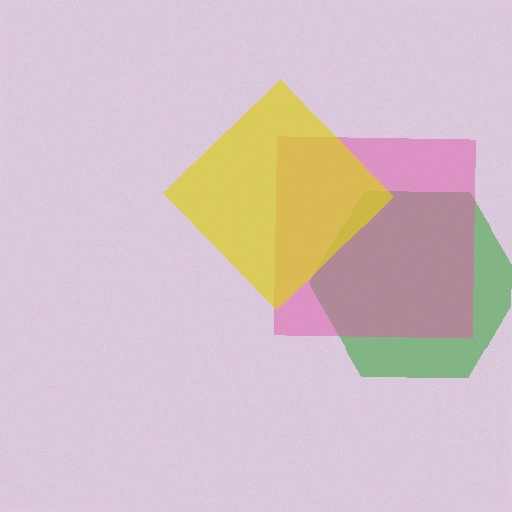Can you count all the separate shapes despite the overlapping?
Yes, there are 3 separate shapes.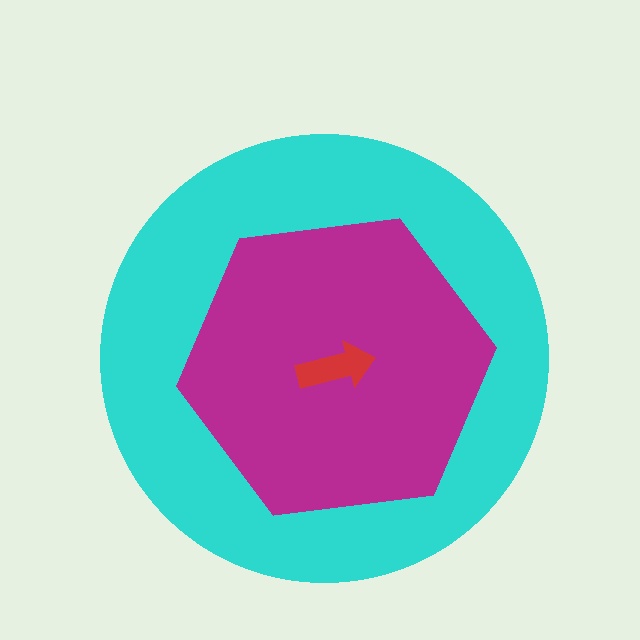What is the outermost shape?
The cyan circle.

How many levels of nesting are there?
3.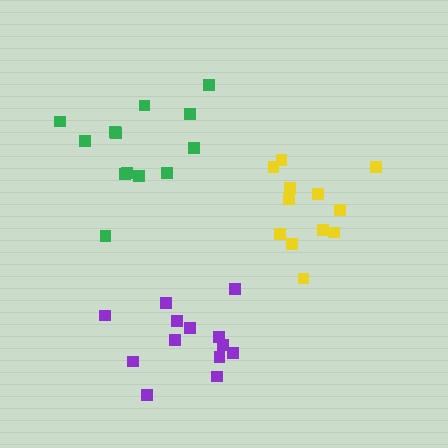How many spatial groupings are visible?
There are 3 spatial groupings.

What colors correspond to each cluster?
The clusters are colored: yellow, green, purple.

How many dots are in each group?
Group 1: 12 dots, Group 2: 13 dots, Group 3: 13 dots (38 total).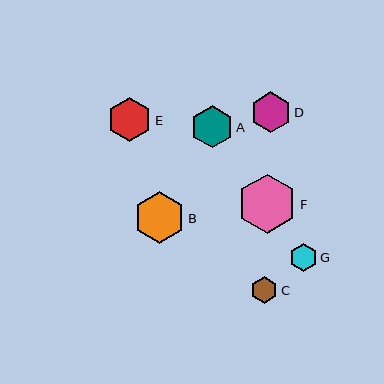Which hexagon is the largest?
Hexagon F is the largest with a size of approximately 59 pixels.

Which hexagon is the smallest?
Hexagon C is the smallest with a size of approximately 26 pixels.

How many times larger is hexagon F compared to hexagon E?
Hexagon F is approximately 1.3 times the size of hexagon E.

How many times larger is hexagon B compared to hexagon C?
Hexagon B is approximately 1.9 times the size of hexagon C.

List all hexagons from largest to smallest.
From largest to smallest: F, B, E, A, D, G, C.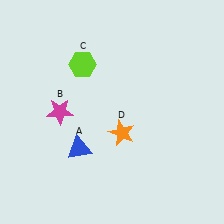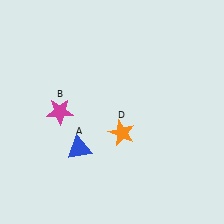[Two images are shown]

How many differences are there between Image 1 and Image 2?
There is 1 difference between the two images.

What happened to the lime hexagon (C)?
The lime hexagon (C) was removed in Image 2. It was in the top-left area of Image 1.